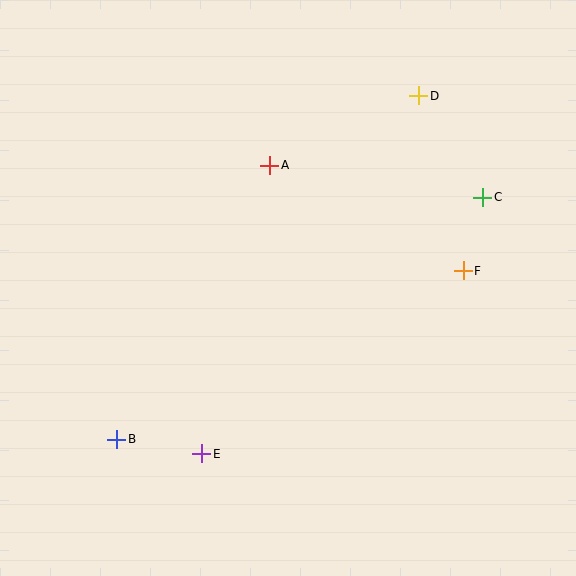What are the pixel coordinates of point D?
Point D is at (419, 96).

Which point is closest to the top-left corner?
Point A is closest to the top-left corner.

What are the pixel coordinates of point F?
Point F is at (463, 271).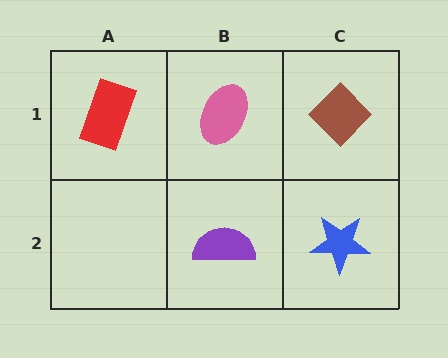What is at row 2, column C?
A blue star.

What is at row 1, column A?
A red rectangle.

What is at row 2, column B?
A purple semicircle.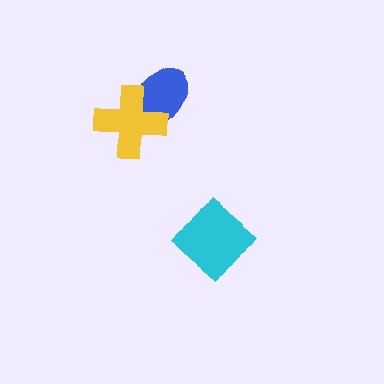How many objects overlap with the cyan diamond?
0 objects overlap with the cyan diamond.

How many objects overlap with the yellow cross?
1 object overlaps with the yellow cross.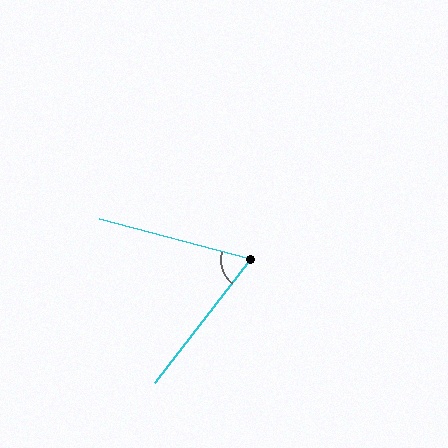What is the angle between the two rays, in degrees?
Approximately 67 degrees.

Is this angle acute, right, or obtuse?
It is acute.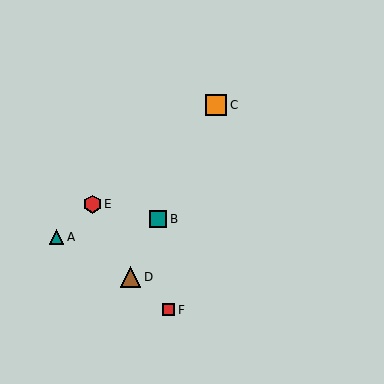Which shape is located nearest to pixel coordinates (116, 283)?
The brown triangle (labeled D) at (131, 277) is nearest to that location.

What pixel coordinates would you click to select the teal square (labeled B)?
Click at (158, 219) to select the teal square B.